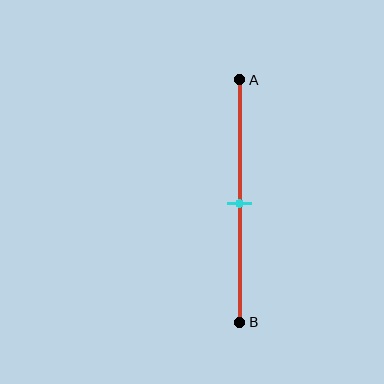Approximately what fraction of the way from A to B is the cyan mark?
The cyan mark is approximately 50% of the way from A to B.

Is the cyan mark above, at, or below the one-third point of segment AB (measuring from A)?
The cyan mark is below the one-third point of segment AB.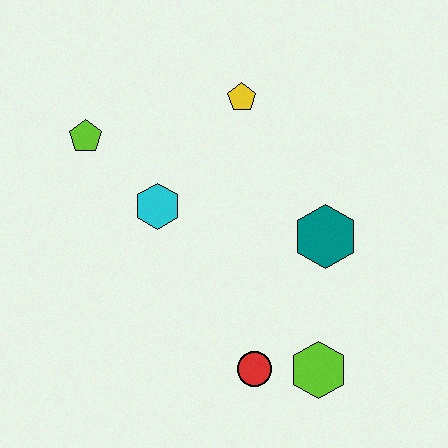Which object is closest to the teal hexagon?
The lime hexagon is closest to the teal hexagon.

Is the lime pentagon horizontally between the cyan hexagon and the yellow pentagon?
No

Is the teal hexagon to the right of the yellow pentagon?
Yes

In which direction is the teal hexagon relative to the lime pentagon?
The teal hexagon is to the right of the lime pentagon.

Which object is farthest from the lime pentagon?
The lime hexagon is farthest from the lime pentagon.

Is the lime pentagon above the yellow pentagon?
No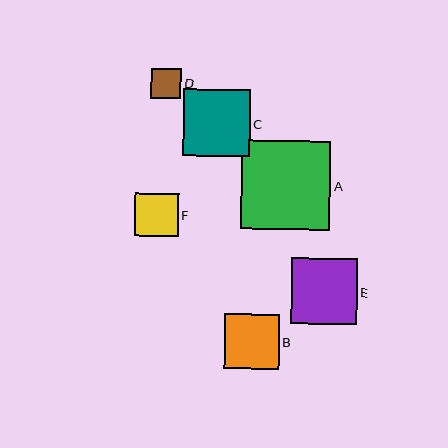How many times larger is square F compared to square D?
Square F is approximately 1.5 times the size of square D.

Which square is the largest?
Square A is the largest with a size of approximately 89 pixels.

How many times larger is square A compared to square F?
Square A is approximately 2.0 times the size of square F.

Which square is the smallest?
Square D is the smallest with a size of approximately 30 pixels.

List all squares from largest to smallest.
From largest to smallest: A, C, E, B, F, D.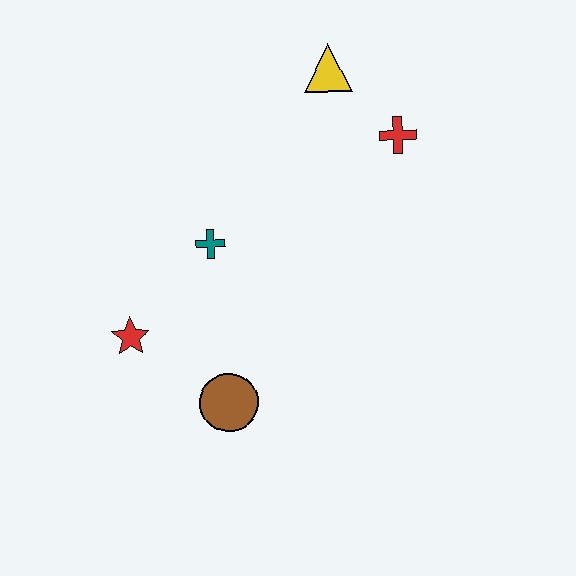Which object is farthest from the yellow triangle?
The brown circle is farthest from the yellow triangle.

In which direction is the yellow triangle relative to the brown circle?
The yellow triangle is above the brown circle.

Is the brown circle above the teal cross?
No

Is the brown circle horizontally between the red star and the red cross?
Yes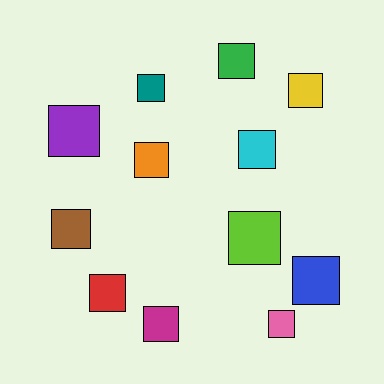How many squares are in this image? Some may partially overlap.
There are 12 squares.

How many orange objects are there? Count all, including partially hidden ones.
There is 1 orange object.